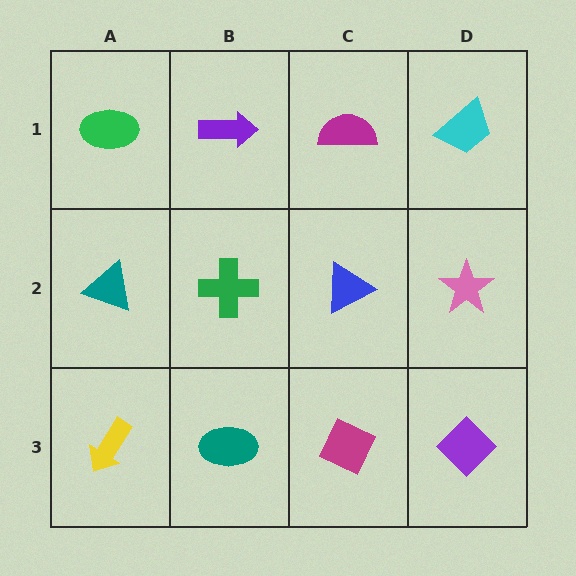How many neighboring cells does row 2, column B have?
4.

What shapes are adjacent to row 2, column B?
A purple arrow (row 1, column B), a teal ellipse (row 3, column B), a teal triangle (row 2, column A), a blue triangle (row 2, column C).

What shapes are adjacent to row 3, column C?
A blue triangle (row 2, column C), a teal ellipse (row 3, column B), a purple diamond (row 3, column D).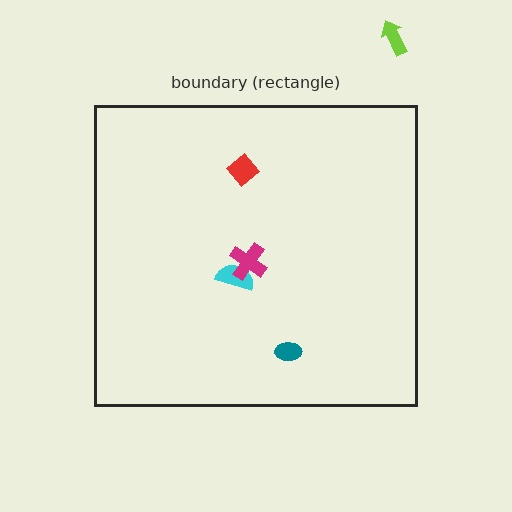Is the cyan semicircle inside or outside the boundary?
Inside.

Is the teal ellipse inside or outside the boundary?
Inside.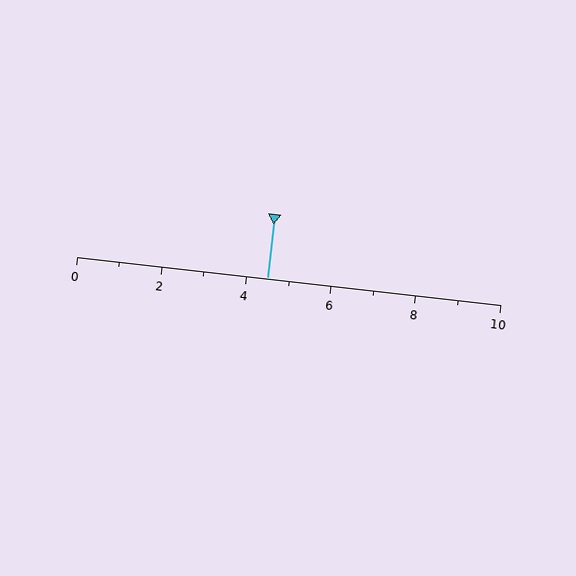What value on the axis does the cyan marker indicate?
The marker indicates approximately 4.5.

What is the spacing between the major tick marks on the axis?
The major ticks are spaced 2 apart.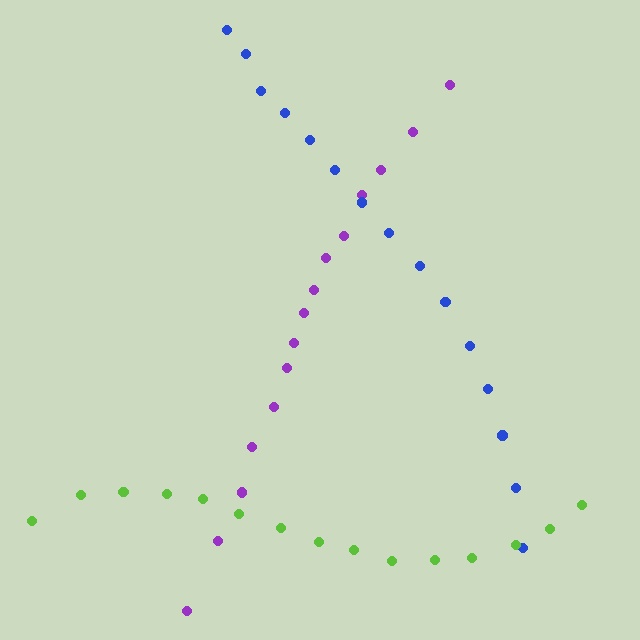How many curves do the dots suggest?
There are 3 distinct paths.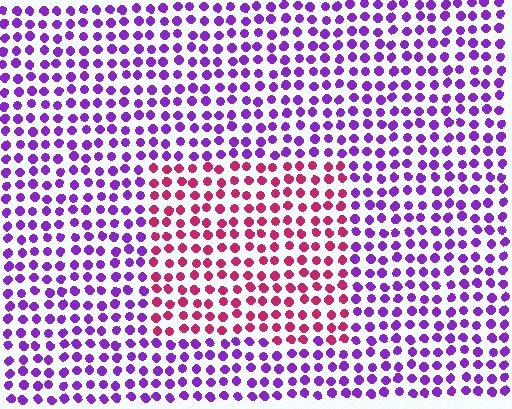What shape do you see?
I see a rectangle.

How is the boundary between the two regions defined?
The boundary is defined purely by a slight shift in hue (about 57 degrees). Spacing, size, and orientation are identical on both sides.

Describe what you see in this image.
The image is filled with small purple elements in a uniform arrangement. A rectangle-shaped region is visible where the elements are tinted to a slightly different hue, forming a subtle color boundary.